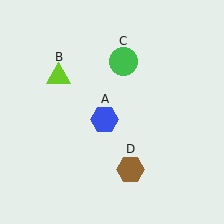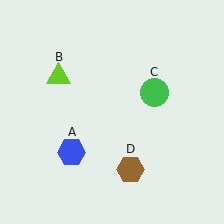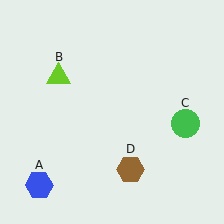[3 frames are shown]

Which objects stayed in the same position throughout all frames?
Lime triangle (object B) and brown hexagon (object D) remained stationary.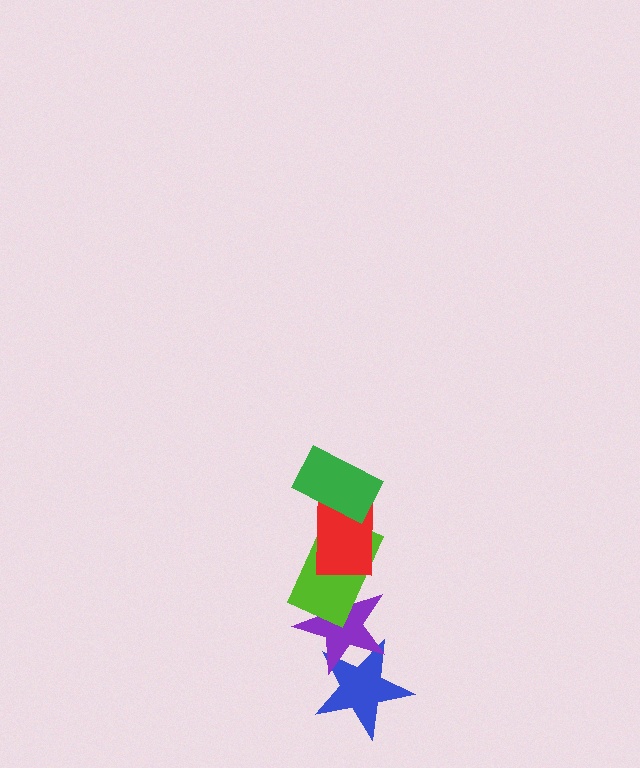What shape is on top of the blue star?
The purple star is on top of the blue star.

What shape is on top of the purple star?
The lime rectangle is on top of the purple star.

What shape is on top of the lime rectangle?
The red rectangle is on top of the lime rectangle.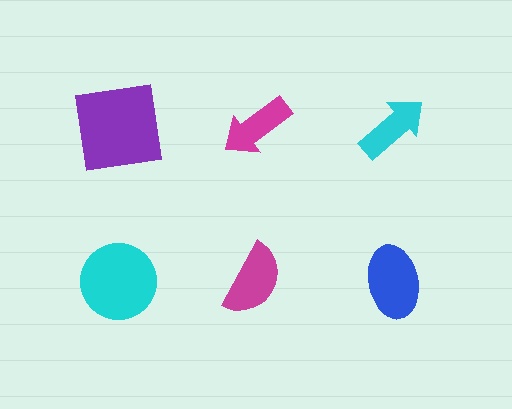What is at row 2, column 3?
A blue ellipse.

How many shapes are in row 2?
3 shapes.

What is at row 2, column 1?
A cyan circle.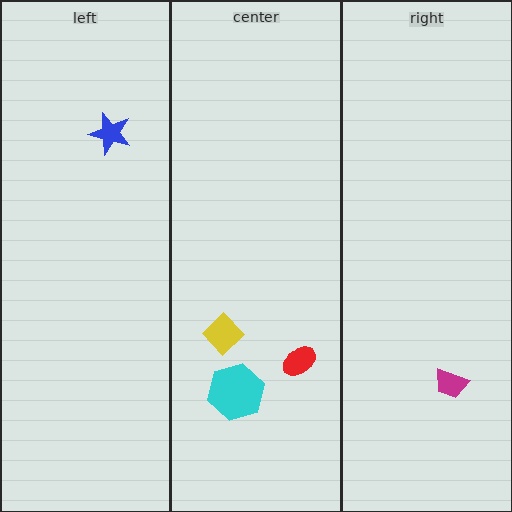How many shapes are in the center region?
3.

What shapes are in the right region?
The magenta trapezoid.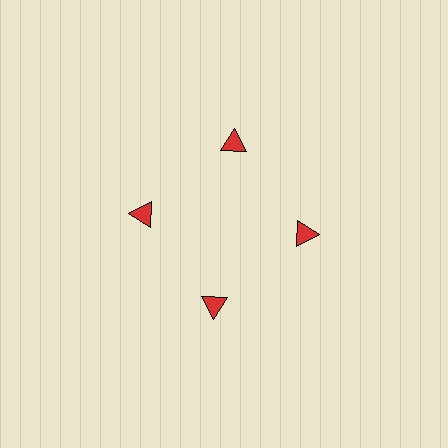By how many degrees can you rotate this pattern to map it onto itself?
The pattern maps onto itself every 90 degrees of rotation.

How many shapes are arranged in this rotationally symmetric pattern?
There are 4 shapes, arranged in 4 groups of 1.